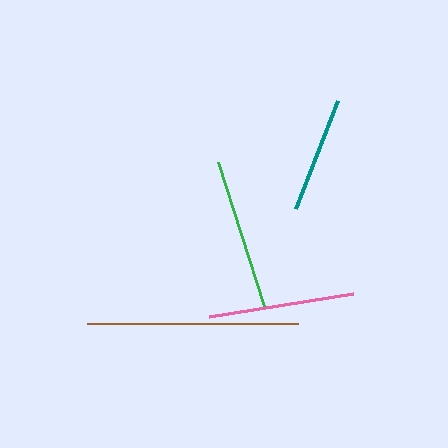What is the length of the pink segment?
The pink segment is approximately 146 pixels long.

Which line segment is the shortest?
The teal line is the shortest at approximately 116 pixels.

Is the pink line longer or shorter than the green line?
The green line is longer than the pink line.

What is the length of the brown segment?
The brown segment is approximately 211 pixels long.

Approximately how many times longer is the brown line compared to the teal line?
The brown line is approximately 1.8 times the length of the teal line.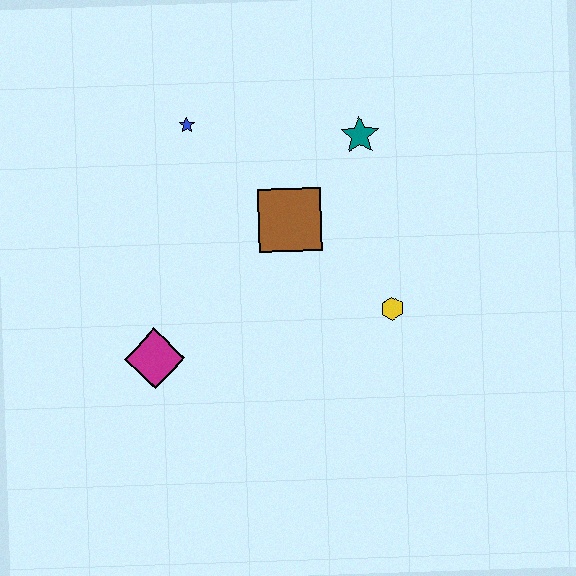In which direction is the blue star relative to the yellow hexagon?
The blue star is to the left of the yellow hexagon.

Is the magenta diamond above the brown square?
No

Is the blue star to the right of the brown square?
No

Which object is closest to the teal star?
The brown square is closest to the teal star.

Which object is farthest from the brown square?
The magenta diamond is farthest from the brown square.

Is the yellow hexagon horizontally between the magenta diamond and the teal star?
No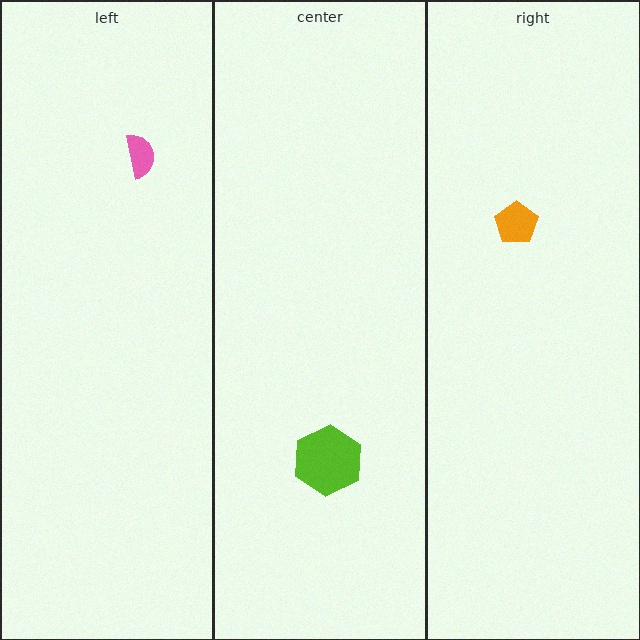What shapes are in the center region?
The lime hexagon.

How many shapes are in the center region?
1.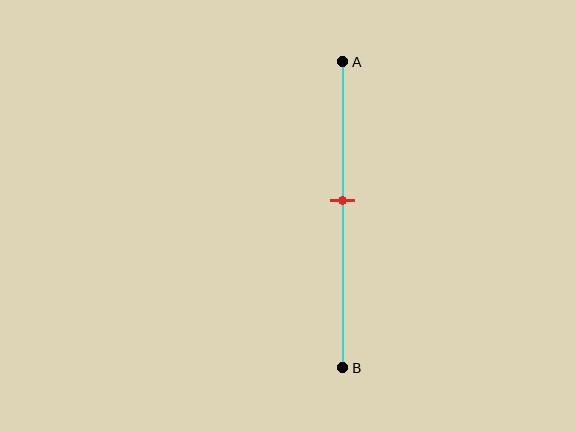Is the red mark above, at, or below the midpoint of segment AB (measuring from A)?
The red mark is above the midpoint of segment AB.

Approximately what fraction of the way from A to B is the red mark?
The red mark is approximately 45% of the way from A to B.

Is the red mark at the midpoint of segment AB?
No, the mark is at about 45% from A, not at the 50% midpoint.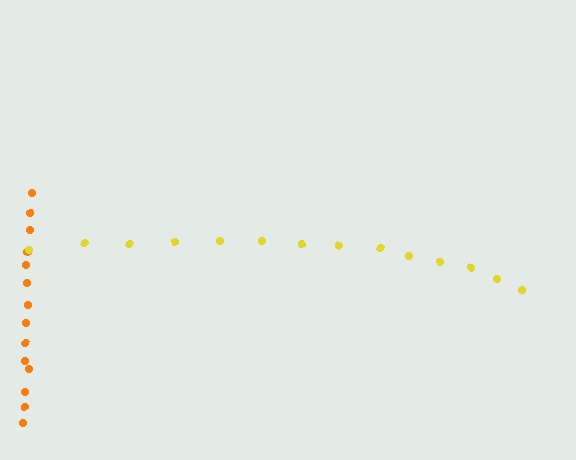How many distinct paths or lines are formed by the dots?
There are 2 distinct paths.